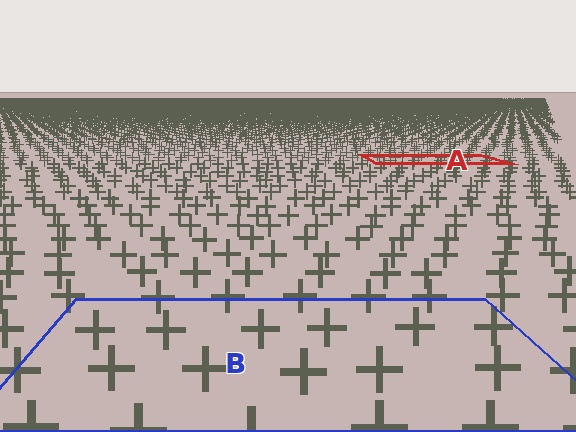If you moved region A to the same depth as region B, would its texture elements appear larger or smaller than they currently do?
They would appear larger. At a closer depth, the same texture elements are projected at a bigger on-screen size.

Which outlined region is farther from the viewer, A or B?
Region A is farther from the viewer — the texture elements inside it appear smaller and more densely packed.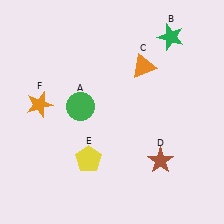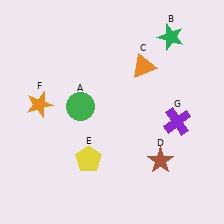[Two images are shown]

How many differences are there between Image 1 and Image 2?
There is 1 difference between the two images.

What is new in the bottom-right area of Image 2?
A purple cross (G) was added in the bottom-right area of Image 2.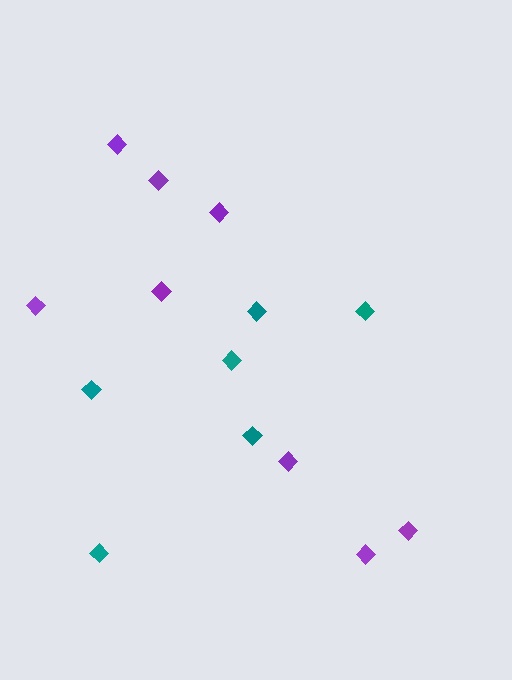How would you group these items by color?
There are 2 groups: one group of teal diamonds (6) and one group of purple diamonds (8).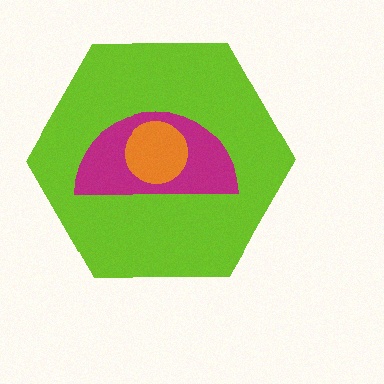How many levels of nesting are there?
3.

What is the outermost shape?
The lime hexagon.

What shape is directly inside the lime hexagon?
The magenta semicircle.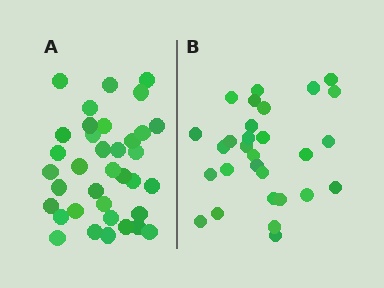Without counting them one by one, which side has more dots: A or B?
Region A (the left region) has more dots.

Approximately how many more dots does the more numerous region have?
Region A has roughly 8 or so more dots than region B.